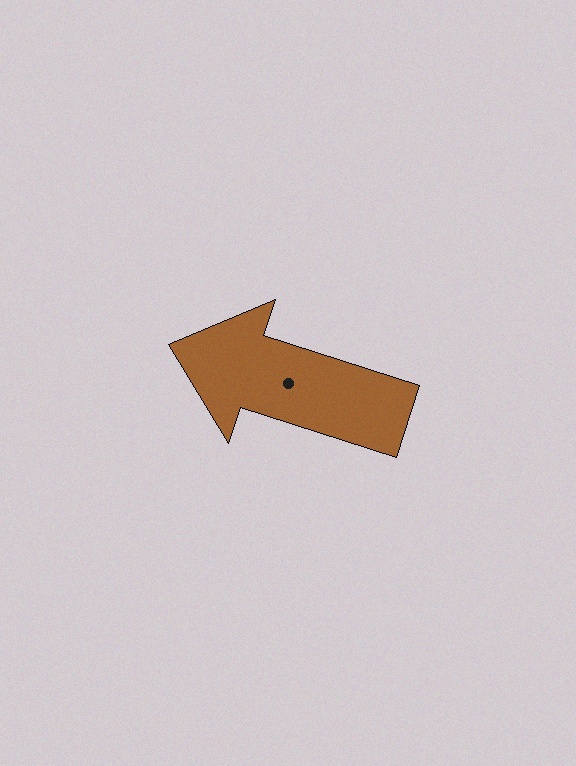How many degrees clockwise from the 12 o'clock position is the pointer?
Approximately 288 degrees.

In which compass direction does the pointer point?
West.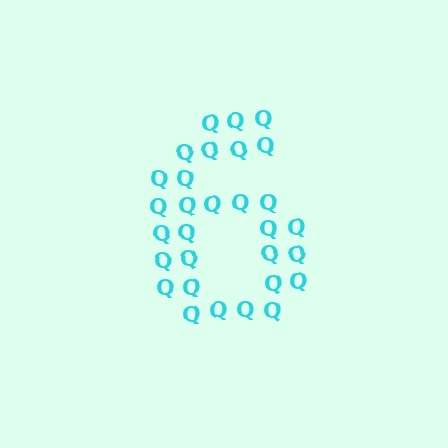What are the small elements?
The small elements are letter Q's.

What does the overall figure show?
The overall figure shows the digit 6.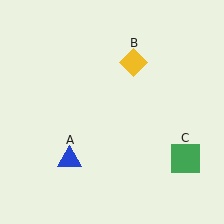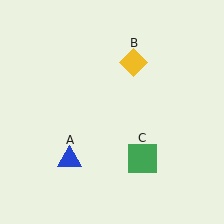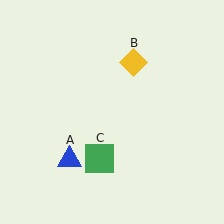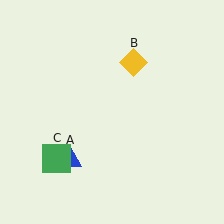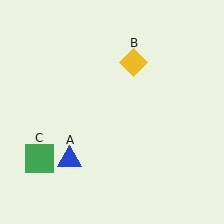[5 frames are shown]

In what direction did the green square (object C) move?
The green square (object C) moved left.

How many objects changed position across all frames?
1 object changed position: green square (object C).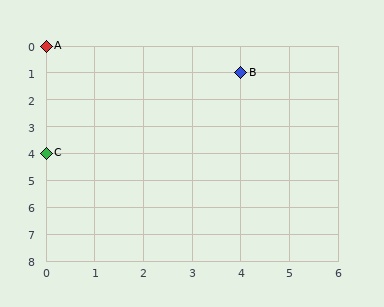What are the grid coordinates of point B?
Point B is at grid coordinates (4, 1).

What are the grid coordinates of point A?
Point A is at grid coordinates (0, 0).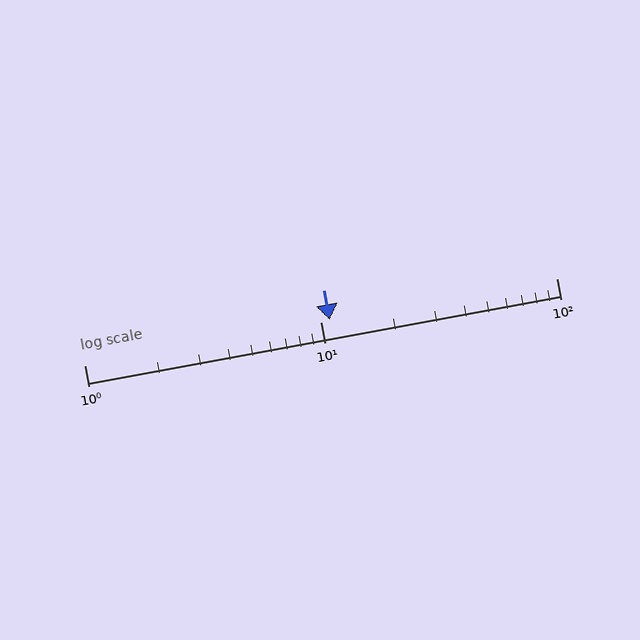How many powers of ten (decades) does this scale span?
The scale spans 2 decades, from 1 to 100.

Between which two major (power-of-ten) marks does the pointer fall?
The pointer is between 10 and 100.